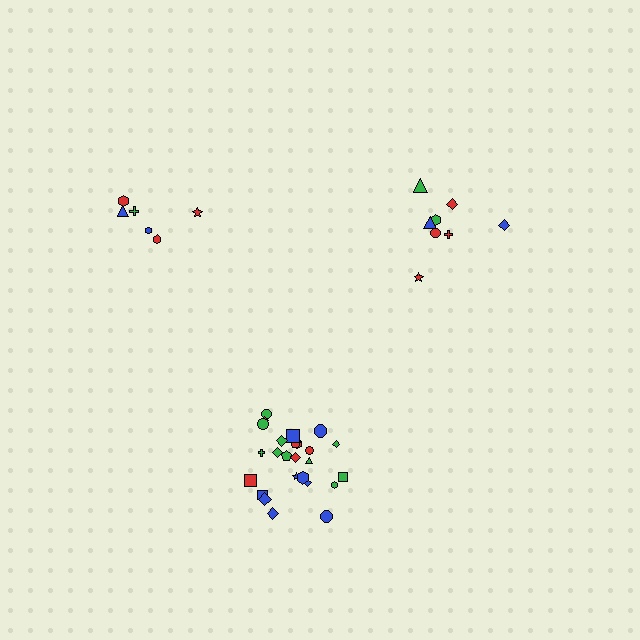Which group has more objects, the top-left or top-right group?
The top-right group.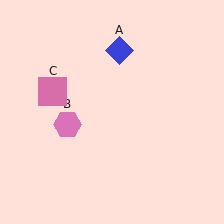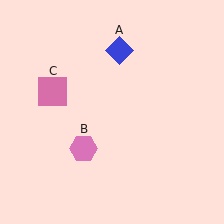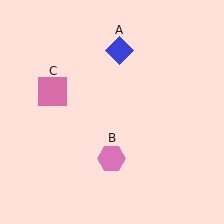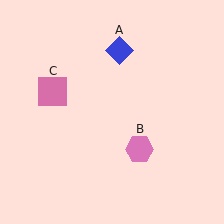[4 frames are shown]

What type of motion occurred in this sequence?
The pink hexagon (object B) rotated counterclockwise around the center of the scene.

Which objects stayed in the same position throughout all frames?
Blue diamond (object A) and pink square (object C) remained stationary.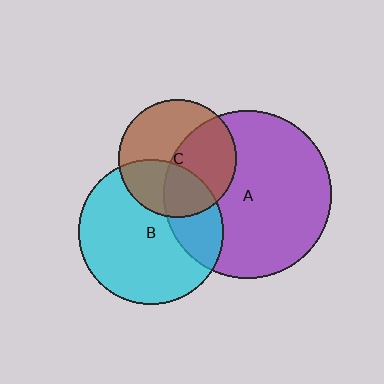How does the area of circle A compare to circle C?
Approximately 2.0 times.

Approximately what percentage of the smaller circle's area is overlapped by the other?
Approximately 45%.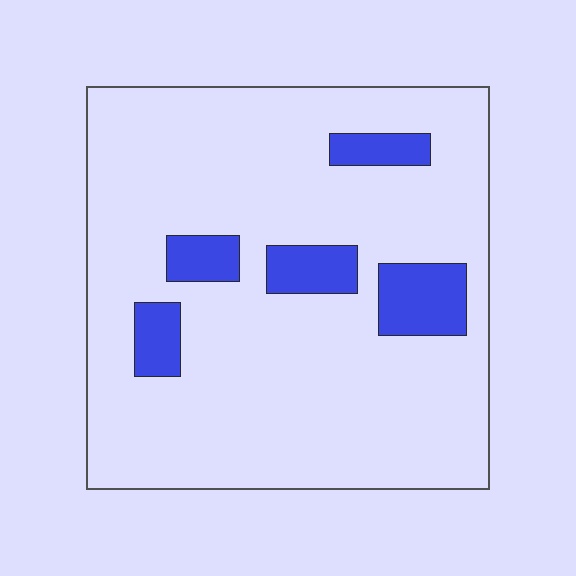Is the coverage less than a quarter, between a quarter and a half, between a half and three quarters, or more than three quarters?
Less than a quarter.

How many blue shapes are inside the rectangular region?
5.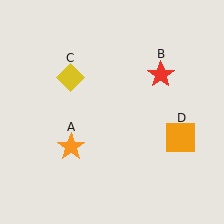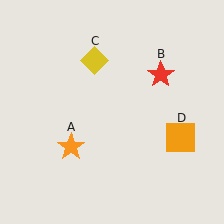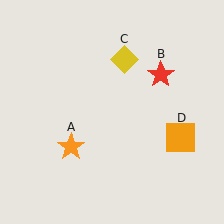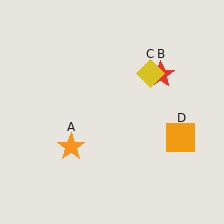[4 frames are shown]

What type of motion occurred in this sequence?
The yellow diamond (object C) rotated clockwise around the center of the scene.